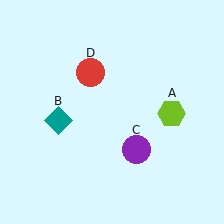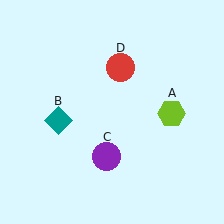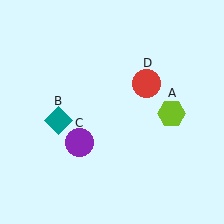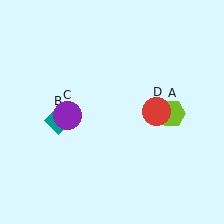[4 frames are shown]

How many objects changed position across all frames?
2 objects changed position: purple circle (object C), red circle (object D).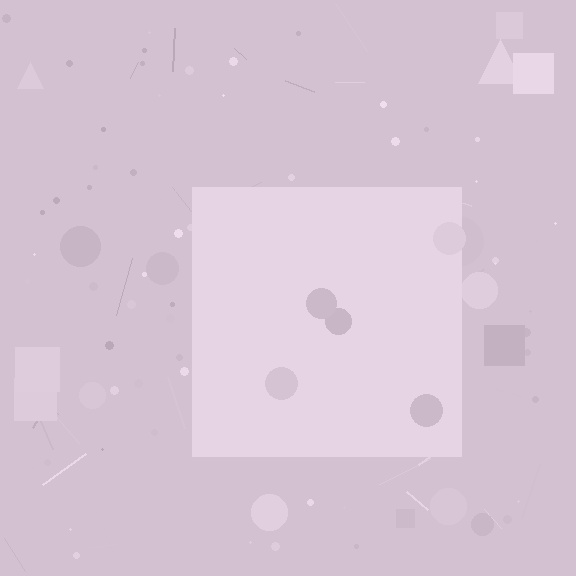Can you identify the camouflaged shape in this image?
The camouflaged shape is a square.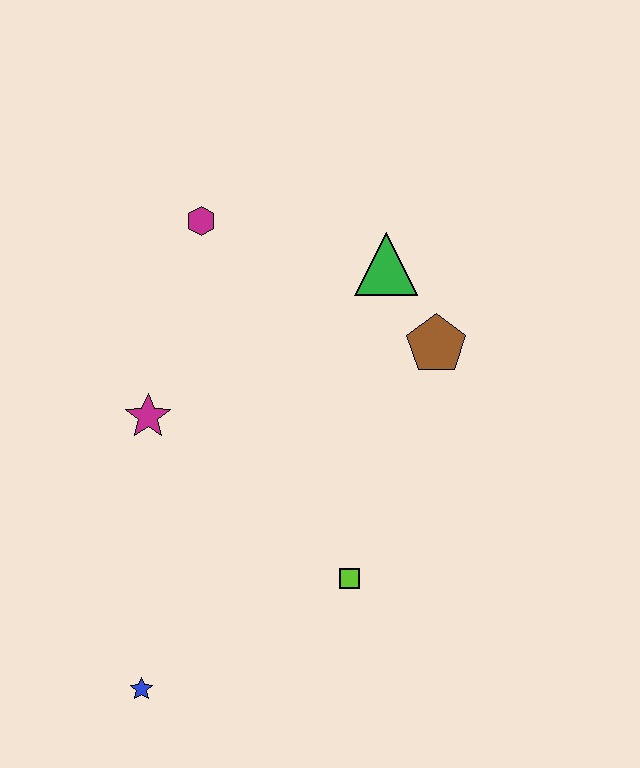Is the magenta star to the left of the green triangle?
Yes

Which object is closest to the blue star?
The lime square is closest to the blue star.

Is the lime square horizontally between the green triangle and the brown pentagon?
No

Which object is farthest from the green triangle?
The blue star is farthest from the green triangle.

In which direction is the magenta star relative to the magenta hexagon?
The magenta star is below the magenta hexagon.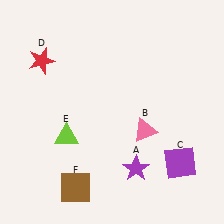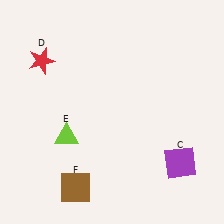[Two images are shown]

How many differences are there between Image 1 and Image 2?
There are 2 differences between the two images.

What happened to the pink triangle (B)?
The pink triangle (B) was removed in Image 2. It was in the bottom-right area of Image 1.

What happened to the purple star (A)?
The purple star (A) was removed in Image 2. It was in the bottom-right area of Image 1.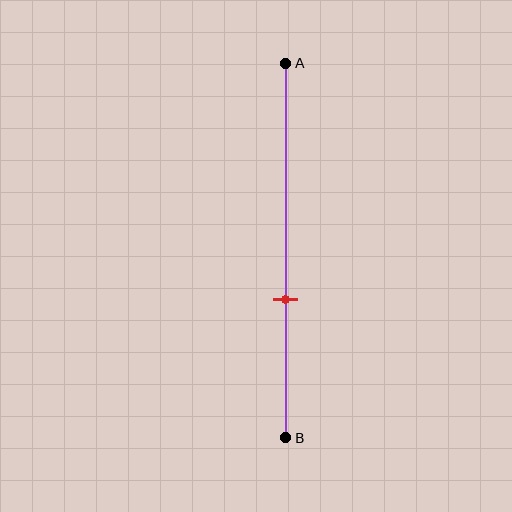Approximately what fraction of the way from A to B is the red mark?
The red mark is approximately 65% of the way from A to B.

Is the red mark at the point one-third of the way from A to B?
No, the mark is at about 65% from A, not at the 33% one-third point.